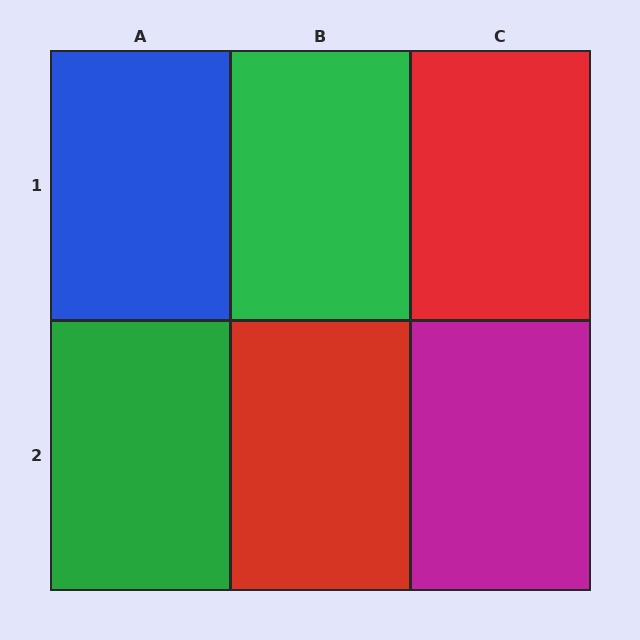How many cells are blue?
1 cell is blue.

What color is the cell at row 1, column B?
Green.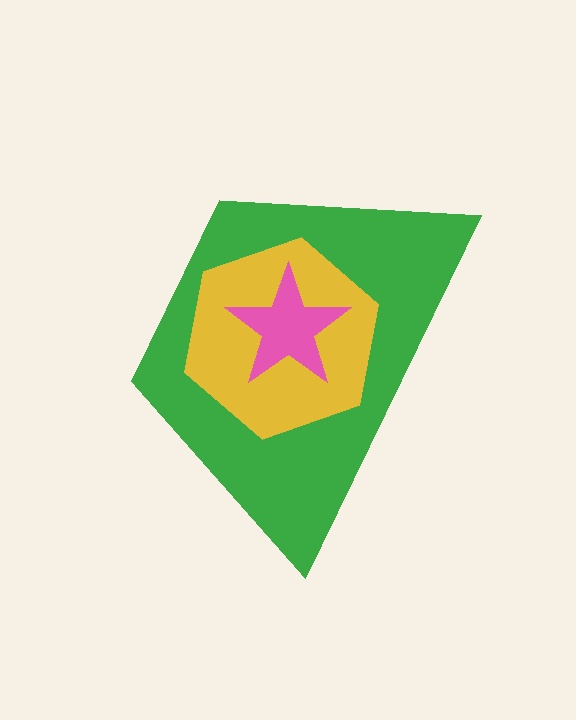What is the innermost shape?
The pink star.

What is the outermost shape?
The green trapezoid.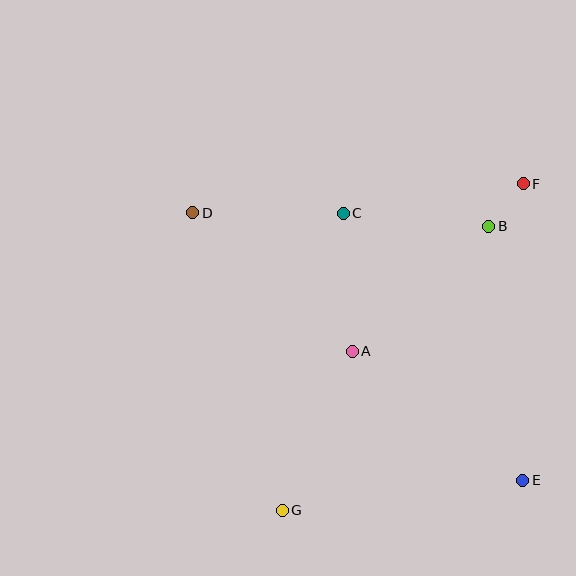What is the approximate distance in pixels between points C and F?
The distance between C and F is approximately 182 pixels.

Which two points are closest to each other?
Points B and F are closest to each other.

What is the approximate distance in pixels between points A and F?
The distance between A and F is approximately 239 pixels.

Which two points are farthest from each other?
Points D and E are farthest from each other.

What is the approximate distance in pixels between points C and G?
The distance between C and G is approximately 304 pixels.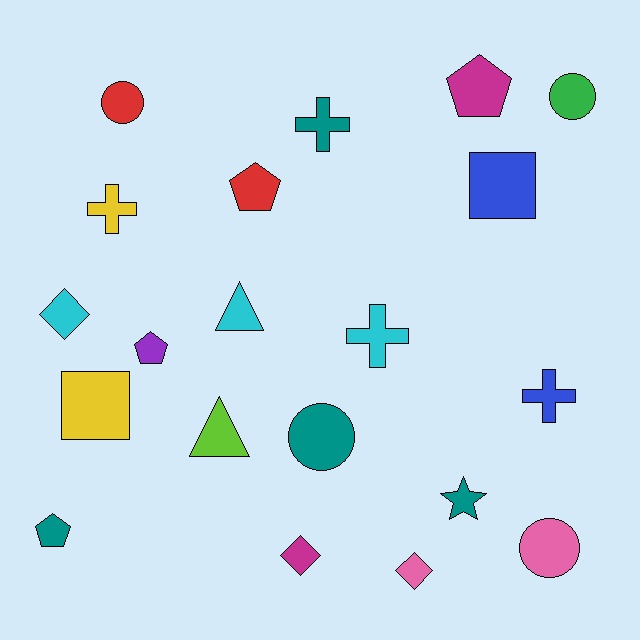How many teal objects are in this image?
There are 4 teal objects.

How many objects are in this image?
There are 20 objects.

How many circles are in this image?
There are 4 circles.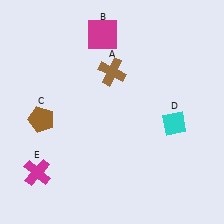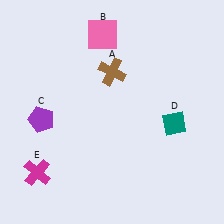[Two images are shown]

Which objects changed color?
B changed from magenta to pink. C changed from brown to purple. D changed from cyan to teal.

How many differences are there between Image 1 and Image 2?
There are 3 differences between the two images.